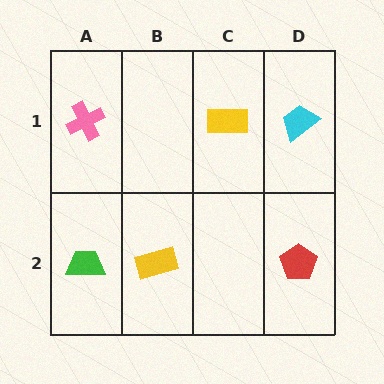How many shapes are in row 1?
3 shapes.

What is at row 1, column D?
A cyan trapezoid.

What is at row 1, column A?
A pink cross.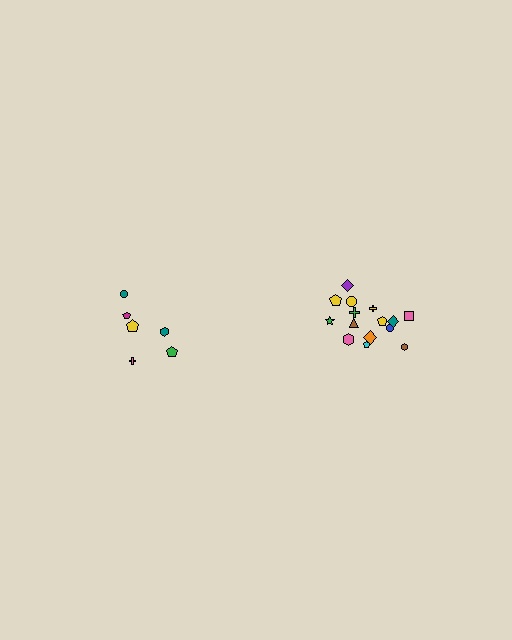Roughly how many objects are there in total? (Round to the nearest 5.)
Roughly 20 objects in total.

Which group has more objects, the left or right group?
The right group.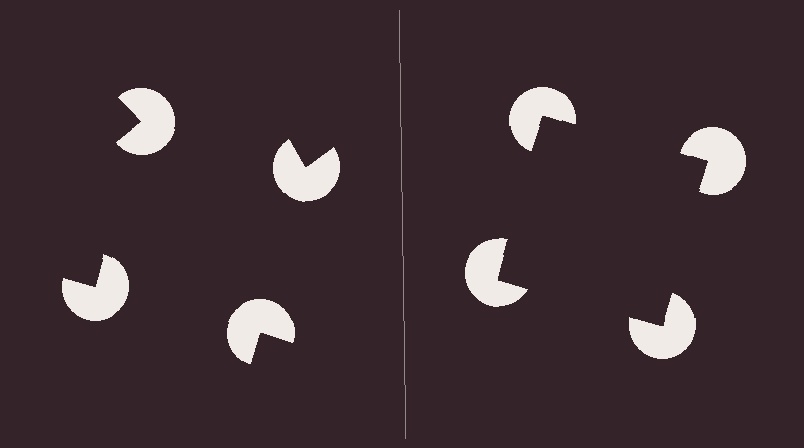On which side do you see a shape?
An illusory square appears on the right side. On the left side the wedge cuts are rotated, so no coherent shape forms.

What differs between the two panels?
The pac-man discs are positioned identically on both sides; only the wedge orientations differ. On the right they align to a square; on the left they are misaligned.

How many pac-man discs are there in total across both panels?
8 — 4 on each side.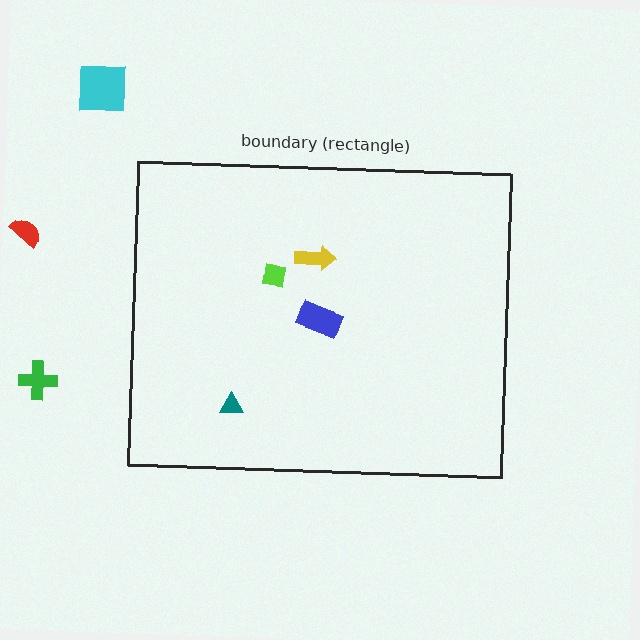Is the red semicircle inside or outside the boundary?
Outside.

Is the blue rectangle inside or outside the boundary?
Inside.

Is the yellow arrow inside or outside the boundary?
Inside.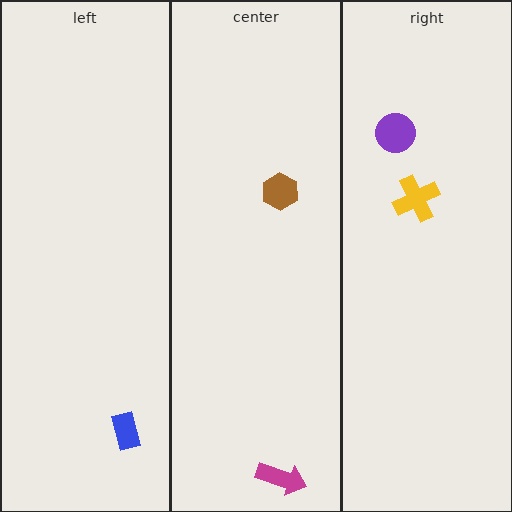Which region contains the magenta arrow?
The center region.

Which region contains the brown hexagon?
The center region.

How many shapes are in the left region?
1.